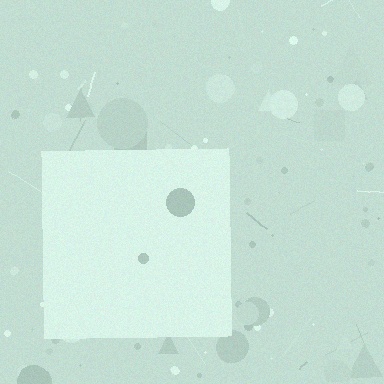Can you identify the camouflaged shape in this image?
The camouflaged shape is a square.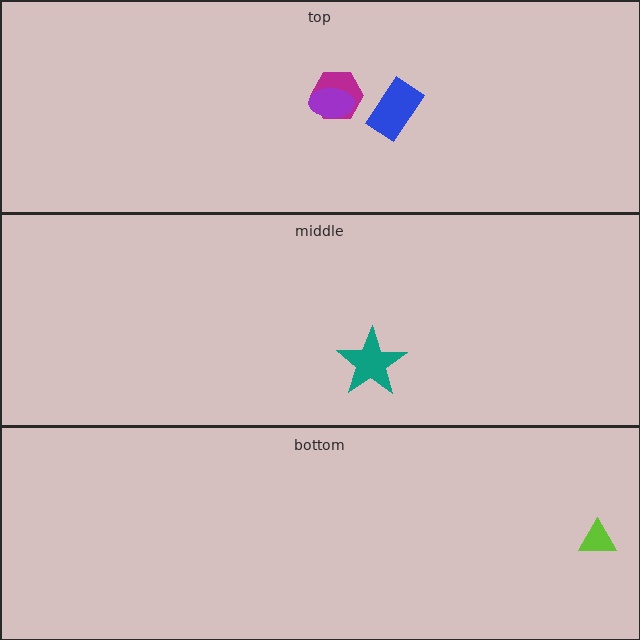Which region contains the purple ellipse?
The top region.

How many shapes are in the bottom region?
1.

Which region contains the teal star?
The middle region.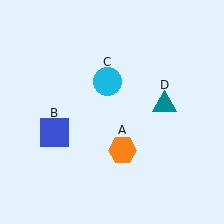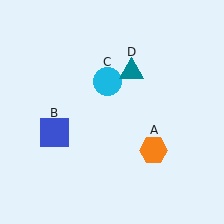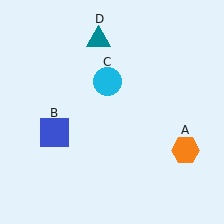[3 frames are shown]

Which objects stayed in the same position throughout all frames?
Blue square (object B) and cyan circle (object C) remained stationary.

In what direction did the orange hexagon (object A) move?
The orange hexagon (object A) moved right.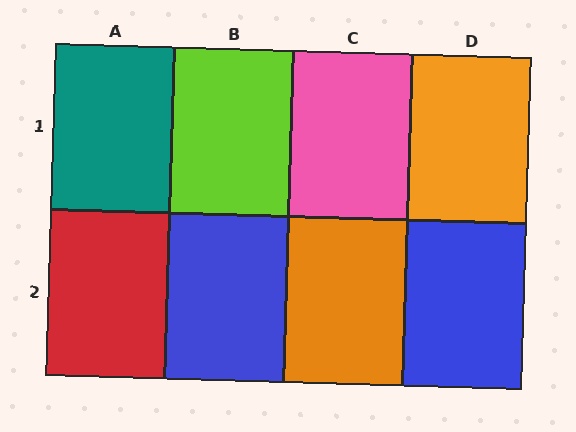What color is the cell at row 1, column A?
Teal.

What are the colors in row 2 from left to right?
Red, blue, orange, blue.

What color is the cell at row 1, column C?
Pink.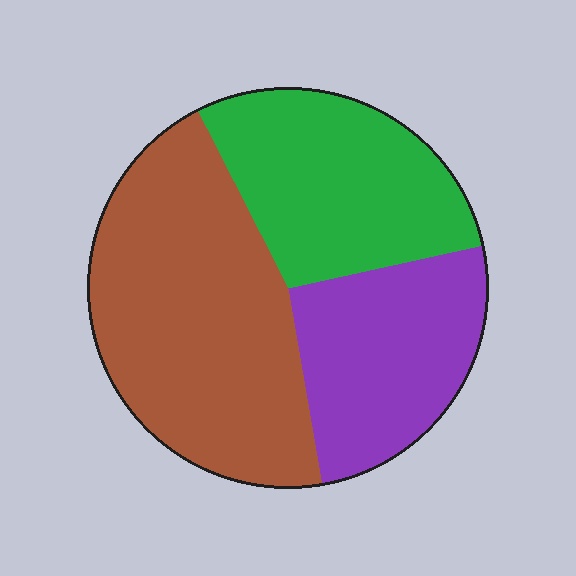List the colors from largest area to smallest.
From largest to smallest: brown, green, purple.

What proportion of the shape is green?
Green covers 29% of the shape.